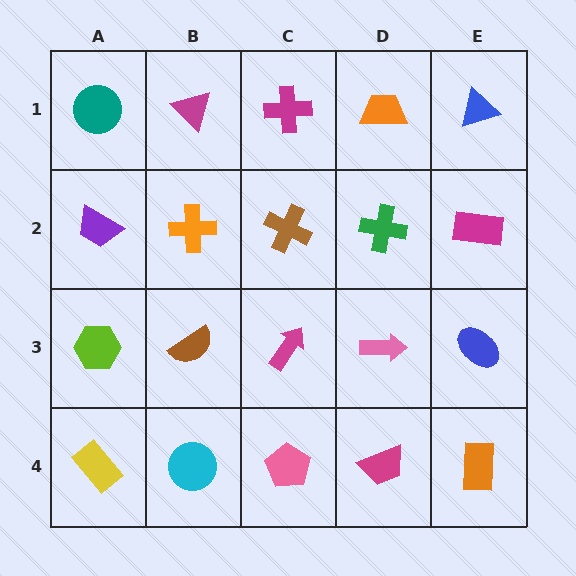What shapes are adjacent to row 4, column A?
A lime hexagon (row 3, column A), a cyan circle (row 4, column B).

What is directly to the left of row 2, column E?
A green cross.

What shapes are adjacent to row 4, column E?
A blue ellipse (row 3, column E), a magenta trapezoid (row 4, column D).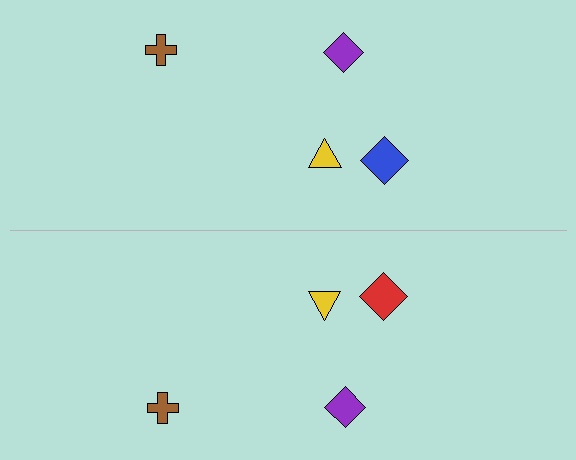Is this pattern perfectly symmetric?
No, the pattern is not perfectly symmetric. The red diamond on the bottom side breaks the symmetry — its mirror counterpart is blue.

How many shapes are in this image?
There are 8 shapes in this image.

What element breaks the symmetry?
The red diamond on the bottom side breaks the symmetry — its mirror counterpart is blue.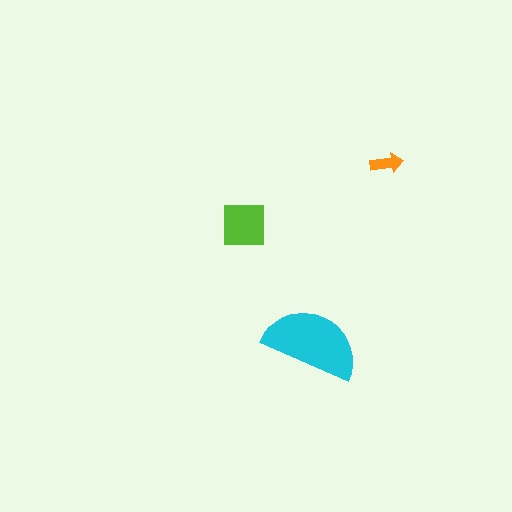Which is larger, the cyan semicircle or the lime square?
The cyan semicircle.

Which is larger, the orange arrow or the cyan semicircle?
The cyan semicircle.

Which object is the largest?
The cyan semicircle.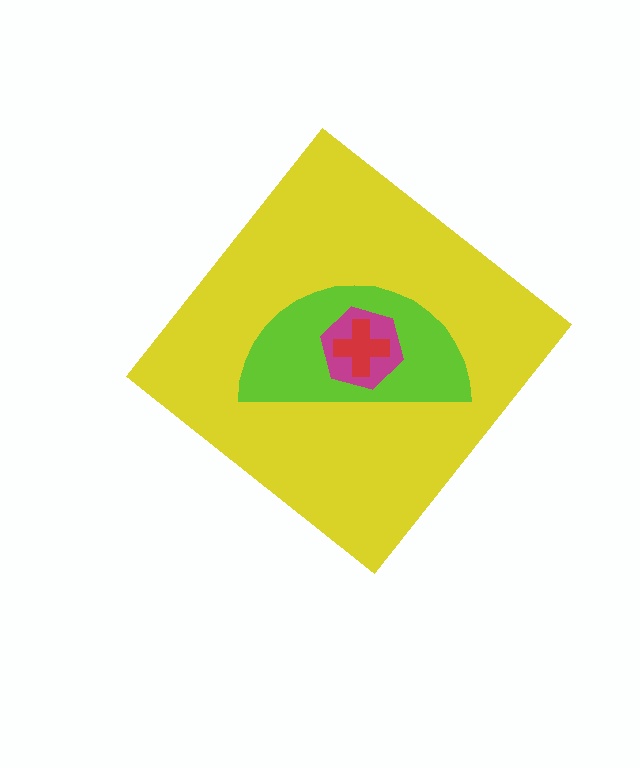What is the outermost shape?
The yellow diamond.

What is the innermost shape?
The red cross.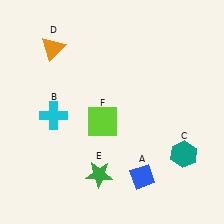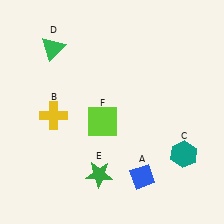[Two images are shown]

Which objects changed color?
B changed from cyan to yellow. D changed from orange to green.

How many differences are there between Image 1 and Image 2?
There are 2 differences between the two images.